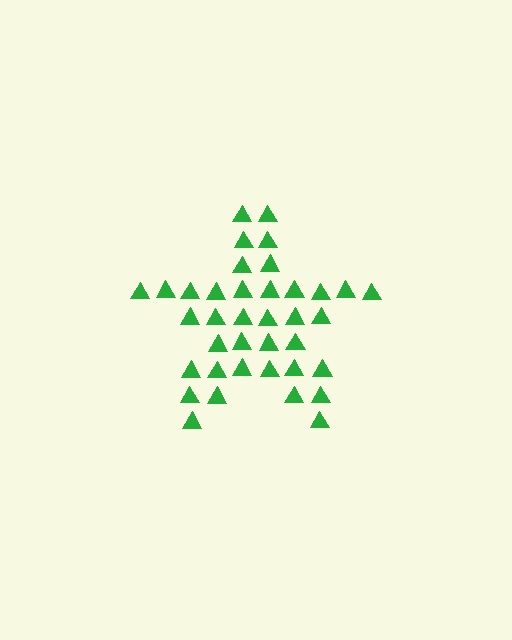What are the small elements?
The small elements are triangles.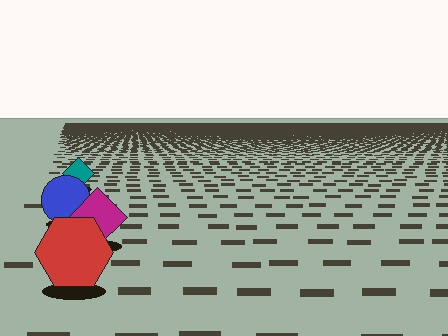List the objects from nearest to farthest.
From nearest to farthest: the red hexagon, the magenta diamond, the blue circle, the teal diamond.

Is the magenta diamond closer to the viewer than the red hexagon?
No. The red hexagon is closer — you can tell from the texture gradient: the ground texture is coarser near it.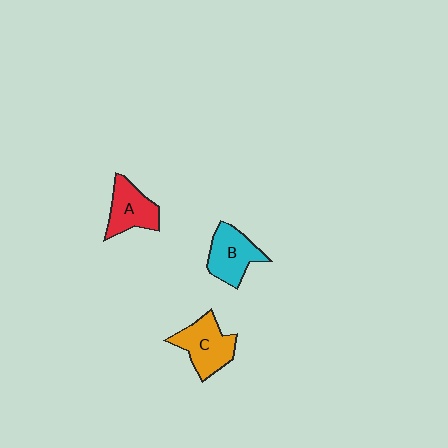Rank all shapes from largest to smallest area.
From largest to smallest: C (orange), B (cyan), A (red).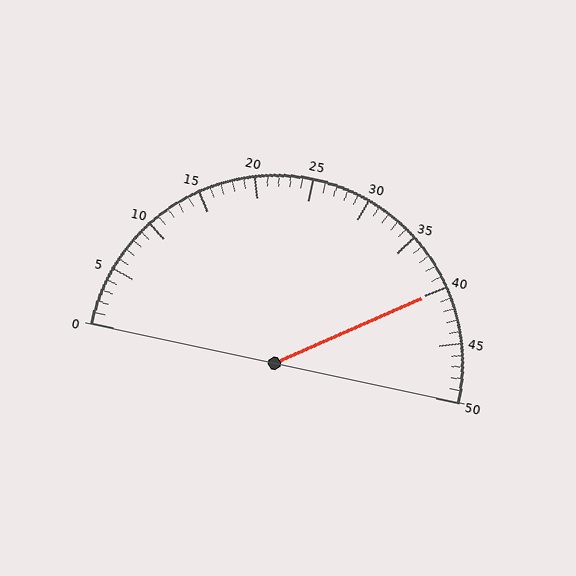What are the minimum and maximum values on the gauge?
The gauge ranges from 0 to 50.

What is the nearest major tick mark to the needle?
The nearest major tick mark is 40.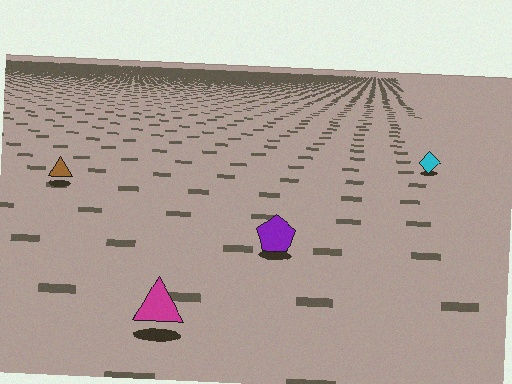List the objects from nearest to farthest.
From nearest to farthest: the magenta triangle, the purple pentagon, the brown triangle, the cyan diamond.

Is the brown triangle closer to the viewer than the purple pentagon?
No. The purple pentagon is closer — you can tell from the texture gradient: the ground texture is coarser near it.